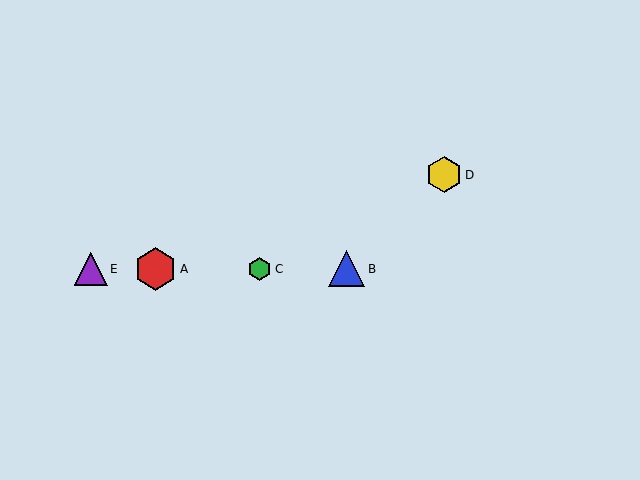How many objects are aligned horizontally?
4 objects (A, B, C, E) are aligned horizontally.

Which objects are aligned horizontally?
Objects A, B, C, E are aligned horizontally.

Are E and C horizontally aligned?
Yes, both are at y≈269.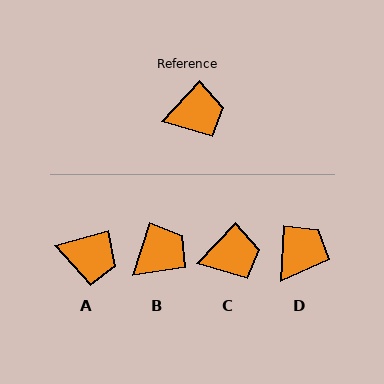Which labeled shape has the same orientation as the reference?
C.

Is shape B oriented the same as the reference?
No, it is off by about 26 degrees.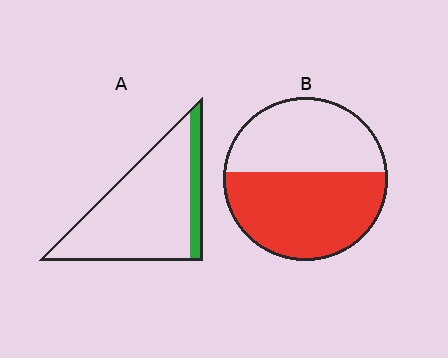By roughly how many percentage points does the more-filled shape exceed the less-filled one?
By roughly 40 percentage points (B over A).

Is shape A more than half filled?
No.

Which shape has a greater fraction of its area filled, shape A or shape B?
Shape B.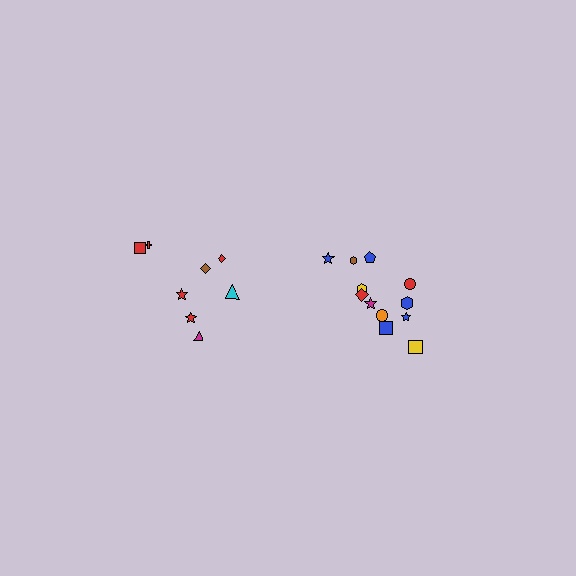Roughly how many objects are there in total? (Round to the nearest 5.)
Roughly 20 objects in total.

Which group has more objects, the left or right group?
The right group.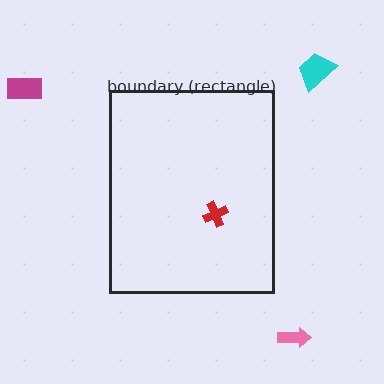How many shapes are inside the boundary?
1 inside, 3 outside.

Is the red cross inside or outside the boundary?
Inside.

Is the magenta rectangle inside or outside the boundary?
Outside.